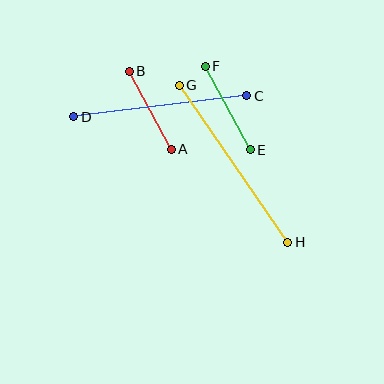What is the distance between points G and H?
The distance is approximately 191 pixels.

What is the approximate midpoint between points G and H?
The midpoint is at approximately (233, 164) pixels.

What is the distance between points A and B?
The distance is approximately 89 pixels.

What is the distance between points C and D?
The distance is approximately 174 pixels.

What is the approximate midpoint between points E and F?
The midpoint is at approximately (228, 108) pixels.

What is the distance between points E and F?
The distance is approximately 95 pixels.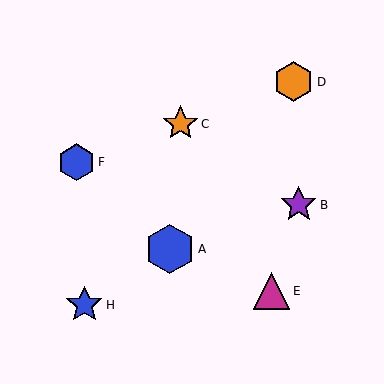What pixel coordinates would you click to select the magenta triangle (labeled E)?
Click at (272, 291) to select the magenta triangle E.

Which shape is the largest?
The blue hexagon (labeled A) is the largest.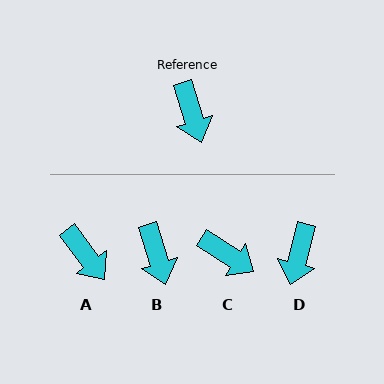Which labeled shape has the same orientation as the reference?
B.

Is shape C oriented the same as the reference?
No, it is off by about 40 degrees.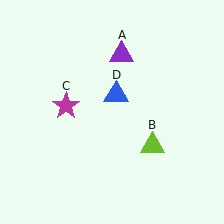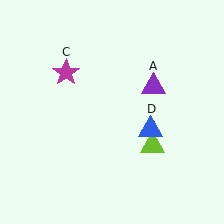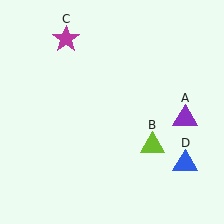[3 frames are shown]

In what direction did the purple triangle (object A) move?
The purple triangle (object A) moved down and to the right.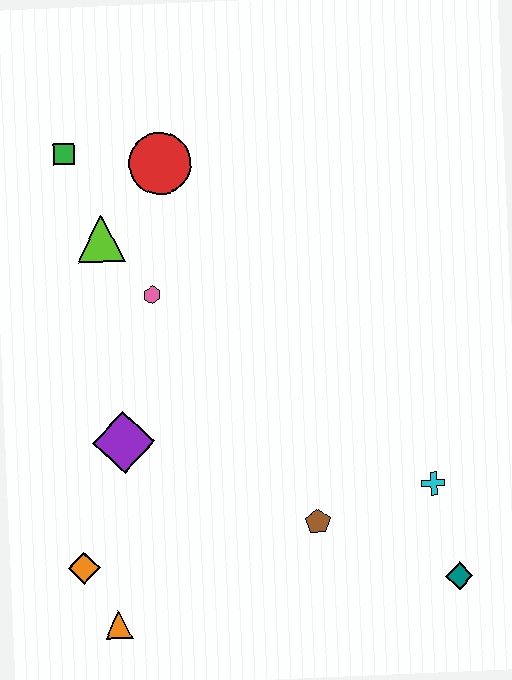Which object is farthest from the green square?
The teal diamond is farthest from the green square.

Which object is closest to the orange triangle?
The orange diamond is closest to the orange triangle.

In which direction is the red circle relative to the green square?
The red circle is to the right of the green square.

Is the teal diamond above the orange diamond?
No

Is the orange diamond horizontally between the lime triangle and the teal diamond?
No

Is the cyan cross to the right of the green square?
Yes